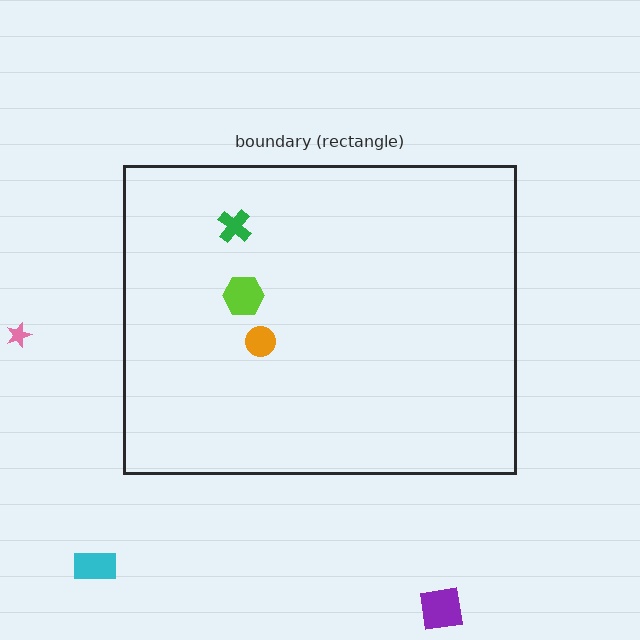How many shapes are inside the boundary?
3 inside, 3 outside.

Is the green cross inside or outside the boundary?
Inside.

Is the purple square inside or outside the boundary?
Outside.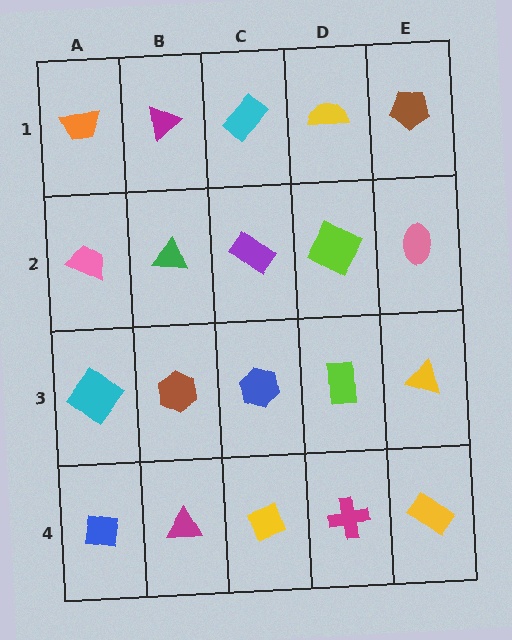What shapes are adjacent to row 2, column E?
A brown pentagon (row 1, column E), a yellow triangle (row 3, column E), a lime square (row 2, column D).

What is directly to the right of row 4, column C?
A magenta cross.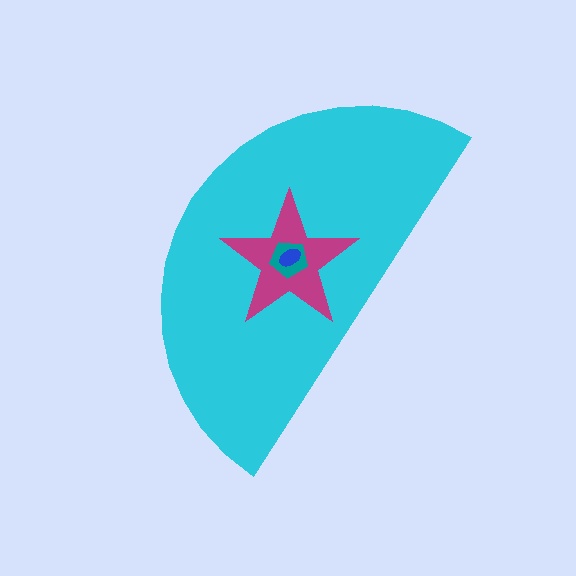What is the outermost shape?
The cyan semicircle.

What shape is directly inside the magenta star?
The teal pentagon.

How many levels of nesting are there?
4.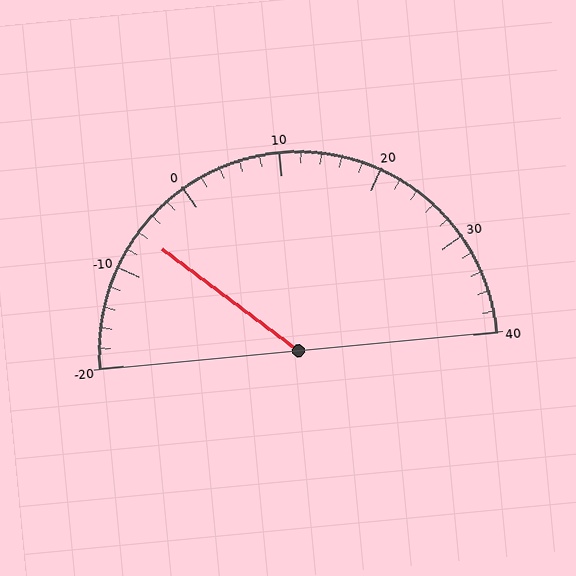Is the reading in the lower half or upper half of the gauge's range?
The reading is in the lower half of the range (-20 to 40).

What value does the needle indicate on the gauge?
The needle indicates approximately -6.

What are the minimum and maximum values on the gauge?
The gauge ranges from -20 to 40.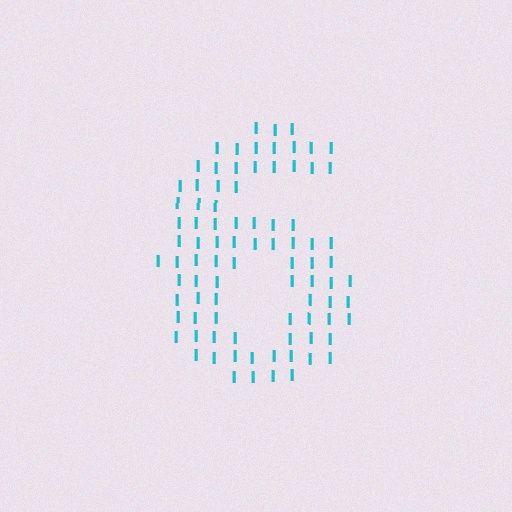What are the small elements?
The small elements are letter I's.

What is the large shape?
The large shape is the digit 6.